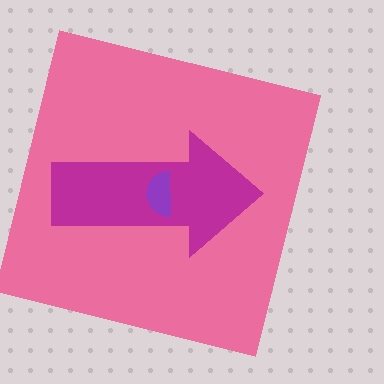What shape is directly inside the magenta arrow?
The purple semicircle.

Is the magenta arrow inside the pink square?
Yes.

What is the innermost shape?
The purple semicircle.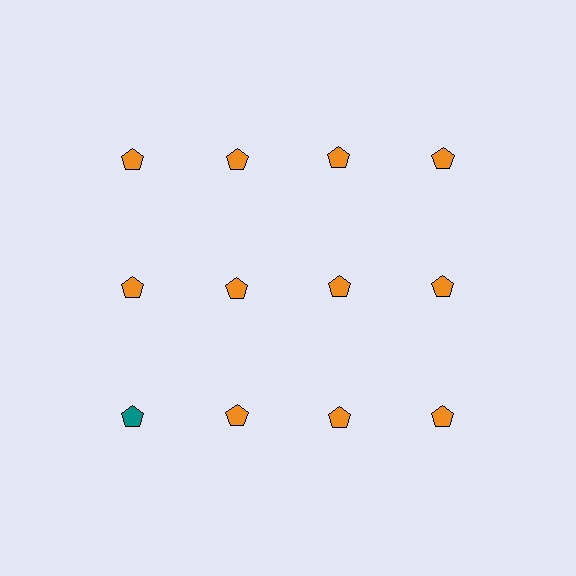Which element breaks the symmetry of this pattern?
The teal pentagon in the third row, leftmost column breaks the symmetry. All other shapes are orange pentagons.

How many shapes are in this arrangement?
There are 12 shapes arranged in a grid pattern.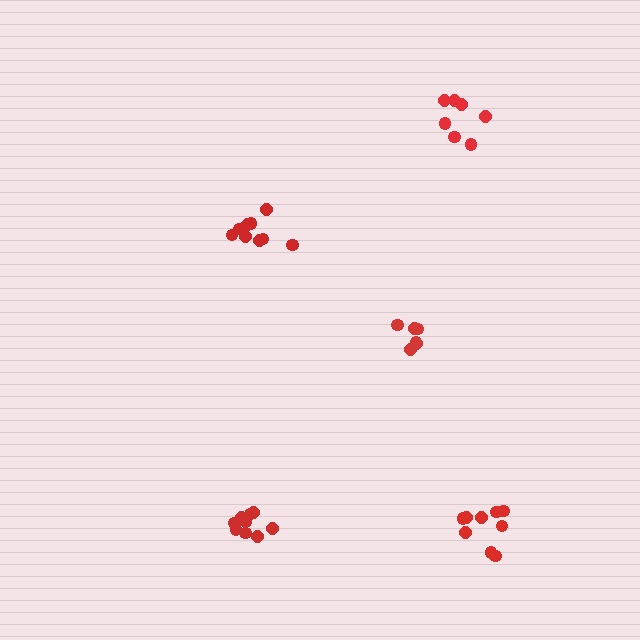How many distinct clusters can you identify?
There are 5 distinct clusters.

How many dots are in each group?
Group 1: 9 dots, Group 2: 9 dots, Group 3: 9 dots, Group 4: 6 dots, Group 5: 7 dots (40 total).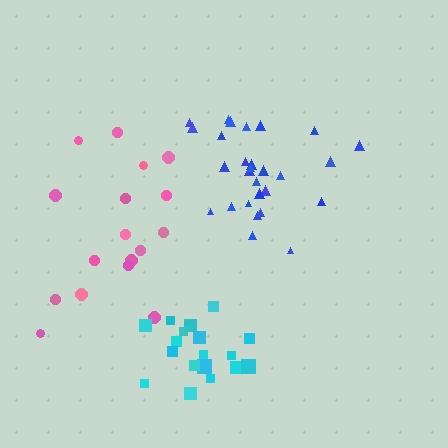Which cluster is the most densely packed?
Blue.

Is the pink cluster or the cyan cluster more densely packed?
Cyan.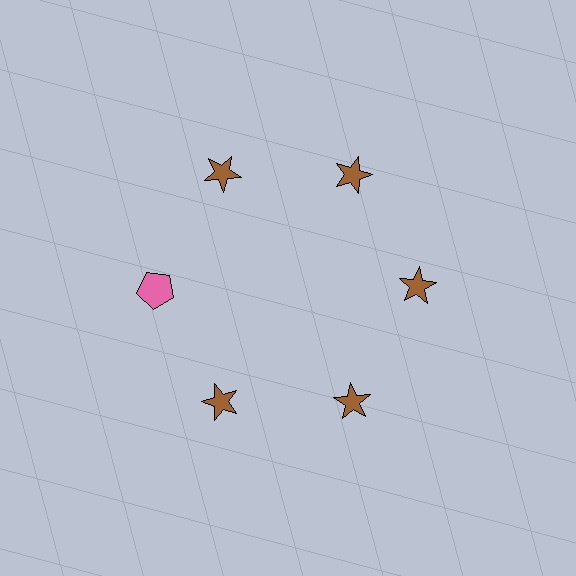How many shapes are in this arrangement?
There are 6 shapes arranged in a ring pattern.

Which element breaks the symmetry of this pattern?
The pink pentagon at roughly the 9 o'clock position breaks the symmetry. All other shapes are brown stars.